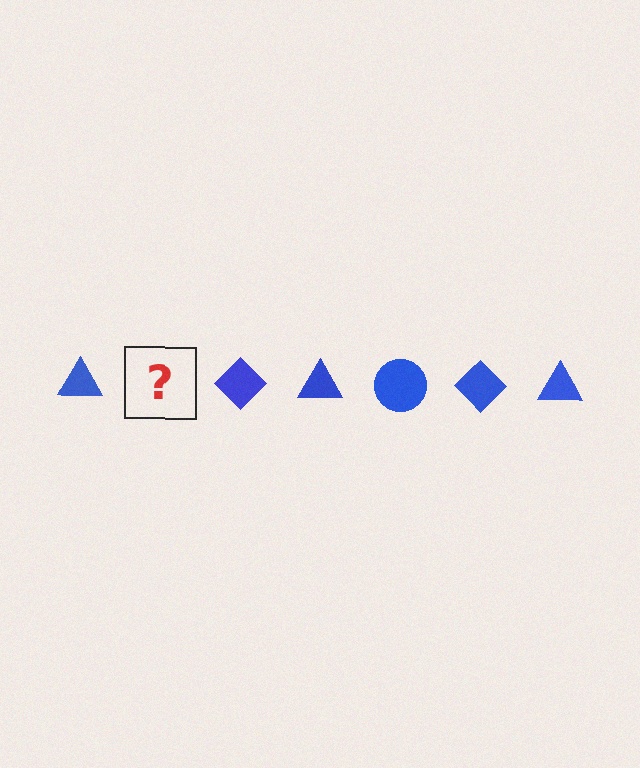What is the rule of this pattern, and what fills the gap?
The rule is that the pattern cycles through triangle, circle, diamond shapes in blue. The gap should be filled with a blue circle.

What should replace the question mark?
The question mark should be replaced with a blue circle.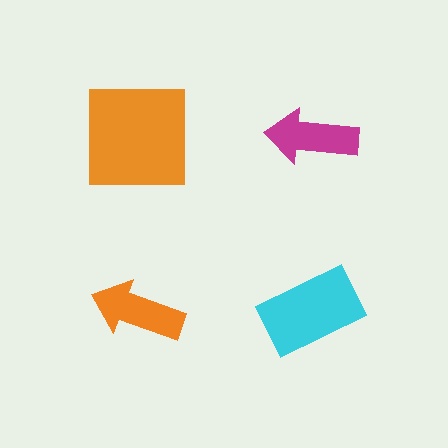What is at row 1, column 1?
An orange square.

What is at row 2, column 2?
A cyan rectangle.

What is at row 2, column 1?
An orange arrow.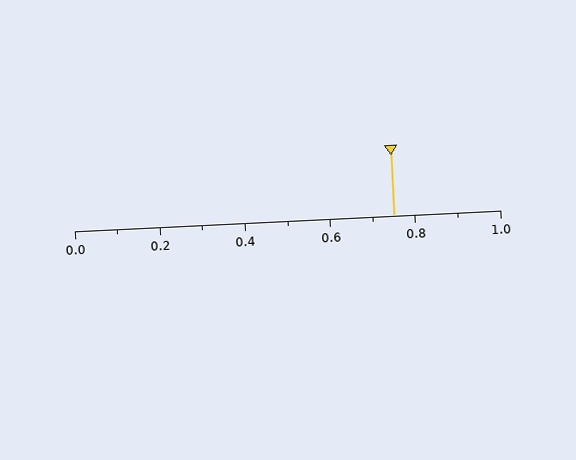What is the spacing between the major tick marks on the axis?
The major ticks are spaced 0.2 apart.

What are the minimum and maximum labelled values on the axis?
The axis runs from 0.0 to 1.0.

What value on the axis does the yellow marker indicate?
The marker indicates approximately 0.75.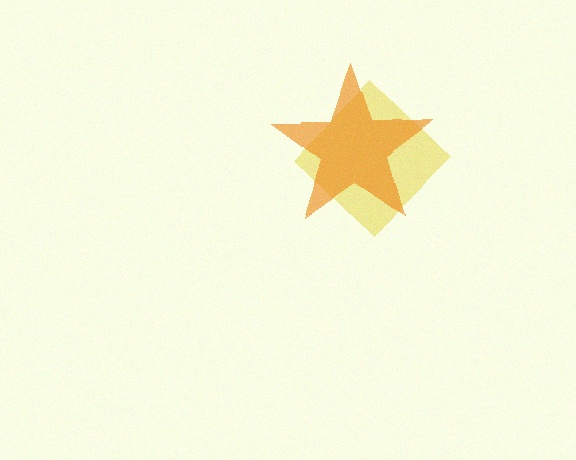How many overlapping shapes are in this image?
There are 2 overlapping shapes in the image.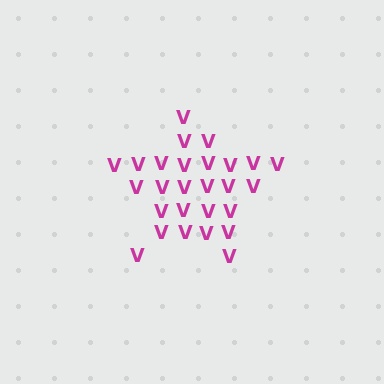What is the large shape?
The large shape is a star.